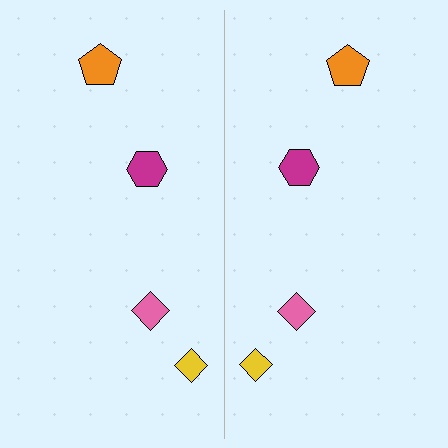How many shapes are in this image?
There are 8 shapes in this image.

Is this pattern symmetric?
Yes, this pattern has bilateral (reflection) symmetry.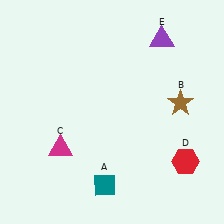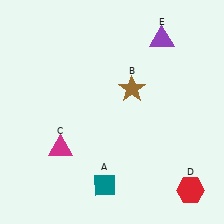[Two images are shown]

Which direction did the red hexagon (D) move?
The red hexagon (D) moved down.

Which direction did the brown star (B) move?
The brown star (B) moved left.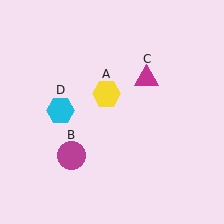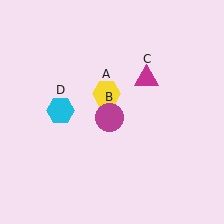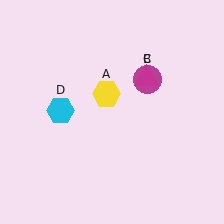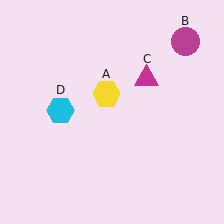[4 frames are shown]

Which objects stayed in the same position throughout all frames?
Yellow hexagon (object A) and magenta triangle (object C) and cyan hexagon (object D) remained stationary.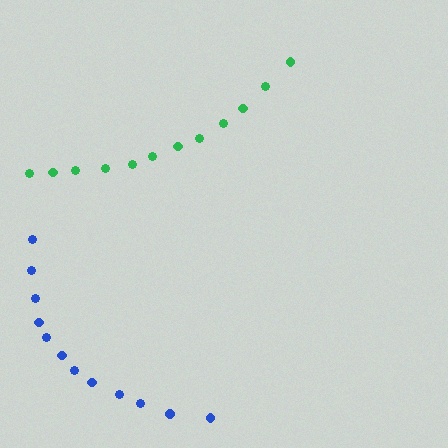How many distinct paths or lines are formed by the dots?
There are 2 distinct paths.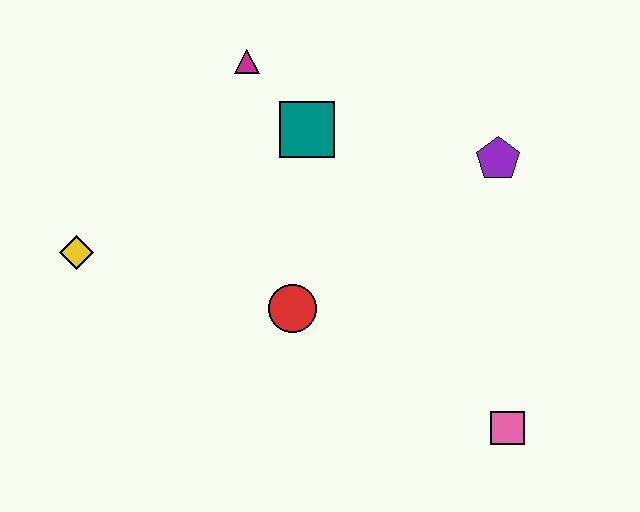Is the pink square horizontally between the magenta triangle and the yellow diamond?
No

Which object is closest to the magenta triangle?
The teal square is closest to the magenta triangle.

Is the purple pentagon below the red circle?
No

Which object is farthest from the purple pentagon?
The yellow diamond is farthest from the purple pentagon.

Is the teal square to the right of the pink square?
No